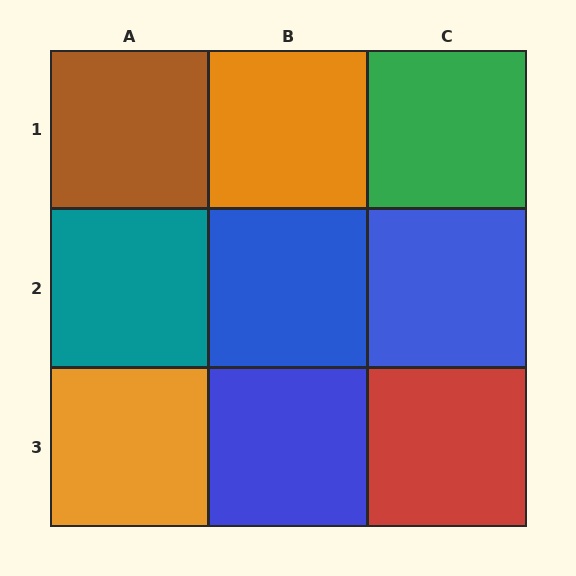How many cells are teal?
1 cell is teal.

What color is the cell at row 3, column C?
Red.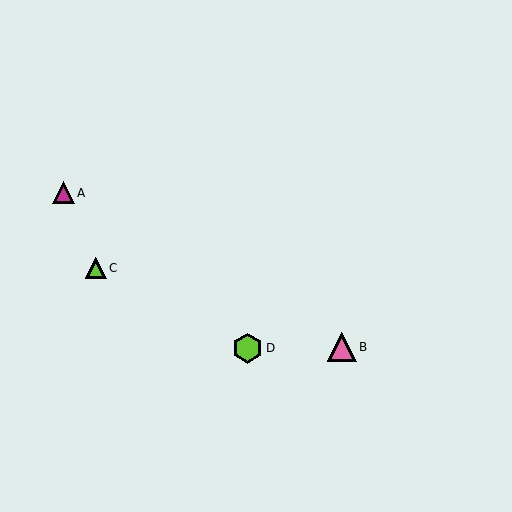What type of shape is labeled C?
Shape C is a lime triangle.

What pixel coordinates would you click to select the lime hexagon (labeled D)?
Click at (248, 348) to select the lime hexagon D.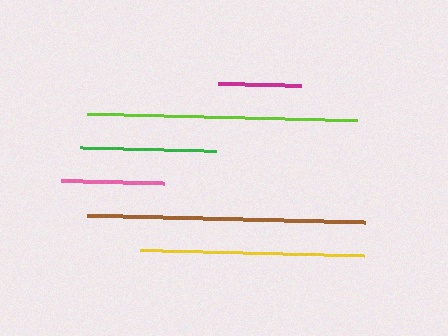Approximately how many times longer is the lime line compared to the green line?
The lime line is approximately 2.0 times the length of the green line.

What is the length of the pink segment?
The pink segment is approximately 103 pixels long.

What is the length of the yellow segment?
The yellow segment is approximately 224 pixels long.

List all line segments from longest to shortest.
From longest to shortest: brown, lime, yellow, green, pink, magenta.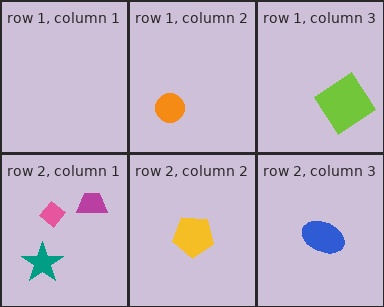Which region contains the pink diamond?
The row 2, column 1 region.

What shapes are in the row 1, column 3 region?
The lime diamond.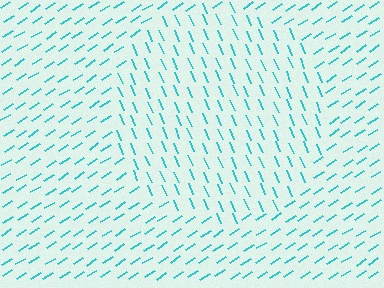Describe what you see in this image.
The image is filled with small cyan line segments. A circle region in the image has lines oriented differently from the surrounding lines, creating a visible texture boundary.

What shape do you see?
I see a circle.